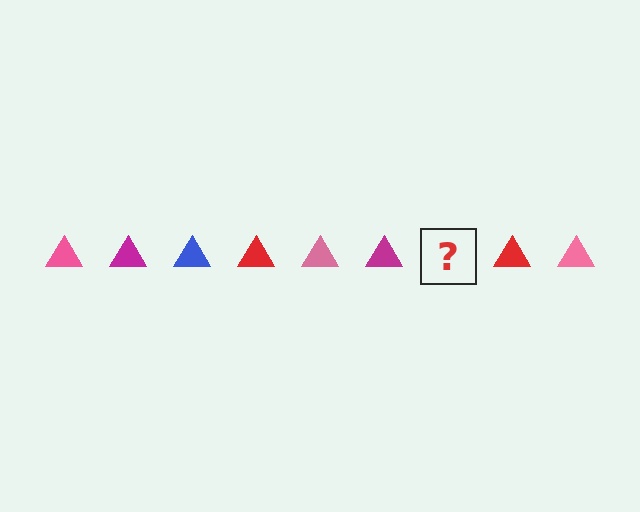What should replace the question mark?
The question mark should be replaced with a blue triangle.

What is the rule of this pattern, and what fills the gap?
The rule is that the pattern cycles through pink, magenta, blue, red triangles. The gap should be filled with a blue triangle.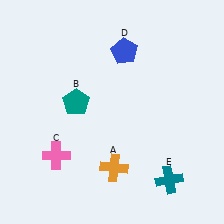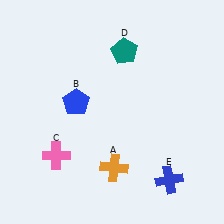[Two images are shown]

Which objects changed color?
B changed from teal to blue. D changed from blue to teal. E changed from teal to blue.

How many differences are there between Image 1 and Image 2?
There are 3 differences between the two images.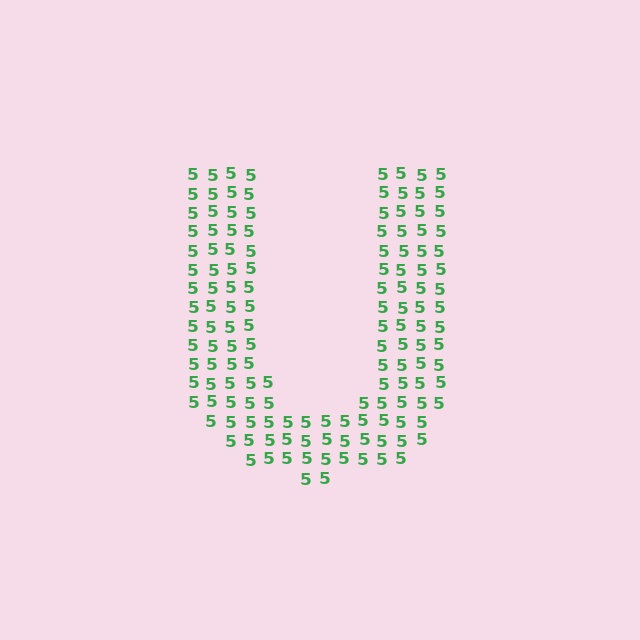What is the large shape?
The large shape is the letter U.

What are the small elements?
The small elements are digit 5's.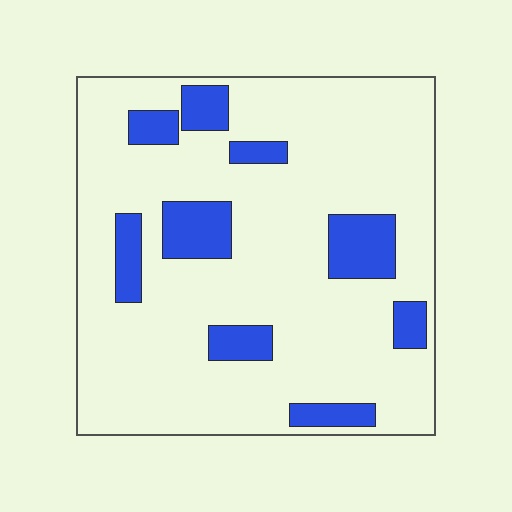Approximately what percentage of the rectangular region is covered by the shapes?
Approximately 15%.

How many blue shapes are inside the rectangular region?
9.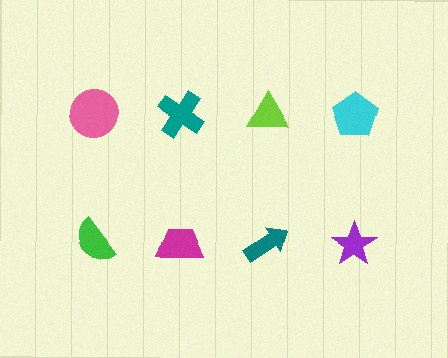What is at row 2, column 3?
A teal arrow.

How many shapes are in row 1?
4 shapes.